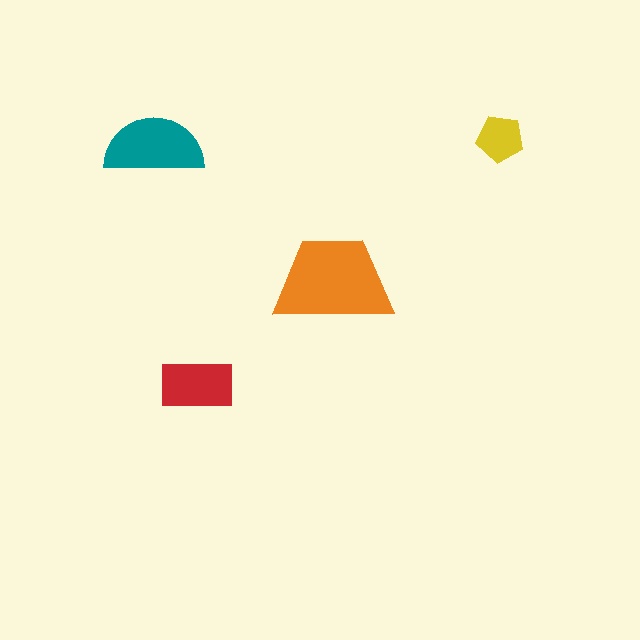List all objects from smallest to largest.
The yellow pentagon, the red rectangle, the teal semicircle, the orange trapezoid.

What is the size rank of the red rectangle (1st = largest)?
3rd.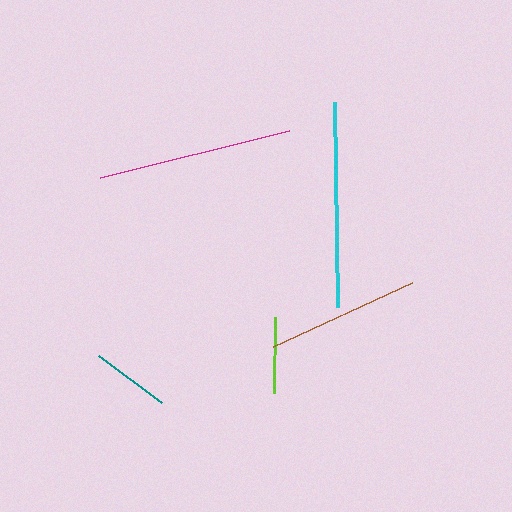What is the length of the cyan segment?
The cyan segment is approximately 205 pixels long.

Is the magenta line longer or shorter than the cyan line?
The cyan line is longer than the magenta line.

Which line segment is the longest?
The cyan line is the longest at approximately 205 pixels.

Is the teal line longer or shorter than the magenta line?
The magenta line is longer than the teal line.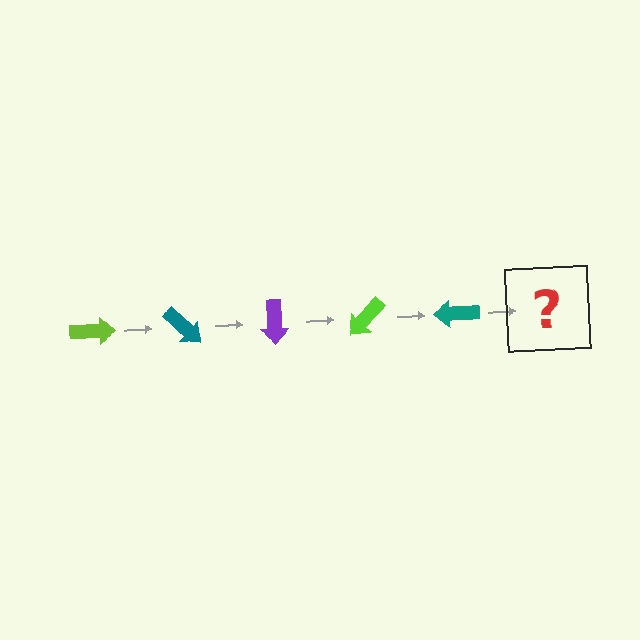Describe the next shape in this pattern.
It should be a purple arrow, rotated 225 degrees from the start.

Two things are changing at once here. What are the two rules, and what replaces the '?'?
The two rules are that it rotates 45 degrees each step and the color cycles through lime, teal, and purple. The '?' should be a purple arrow, rotated 225 degrees from the start.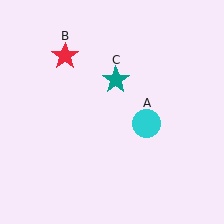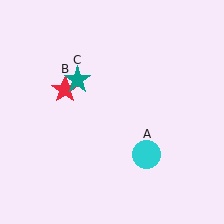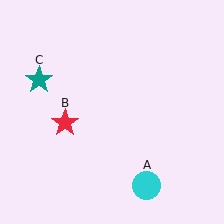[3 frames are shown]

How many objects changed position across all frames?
3 objects changed position: cyan circle (object A), red star (object B), teal star (object C).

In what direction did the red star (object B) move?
The red star (object B) moved down.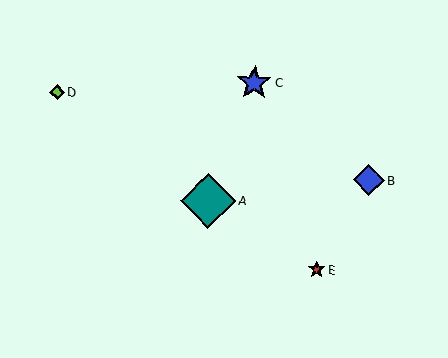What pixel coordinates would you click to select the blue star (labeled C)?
Click at (254, 83) to select the blue star C.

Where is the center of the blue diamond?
The center of the blue diamond is at (369, 180).